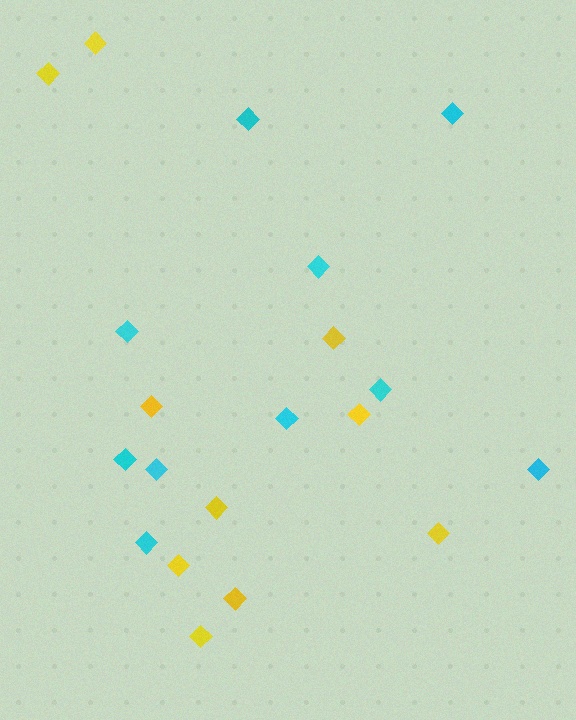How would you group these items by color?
There are 2 groups: one group of yellow diamonds (10) and one group of cyan diamonds (10).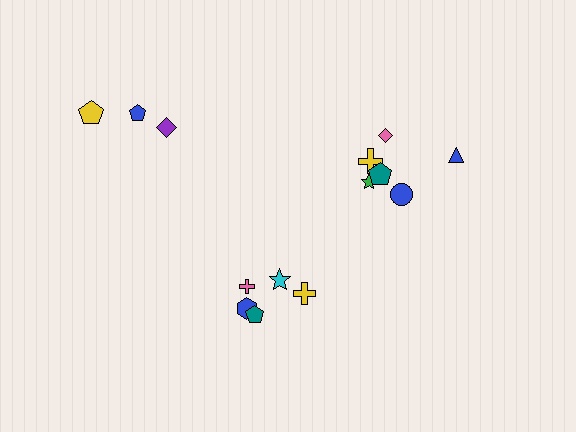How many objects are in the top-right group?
There are 6 objects.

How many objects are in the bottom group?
There are 5 objects.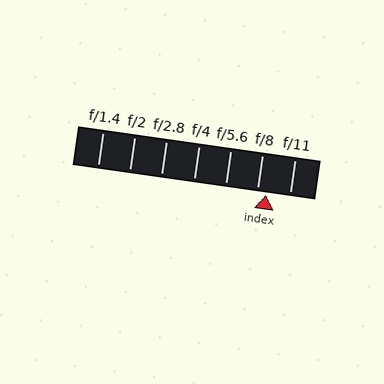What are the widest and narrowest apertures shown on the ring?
The widest aperture shown is f/1.4 and the narrowest is f/11.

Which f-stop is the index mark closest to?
The index mark is closest to f/8.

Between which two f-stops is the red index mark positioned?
The index mark is between f/8 and f/11.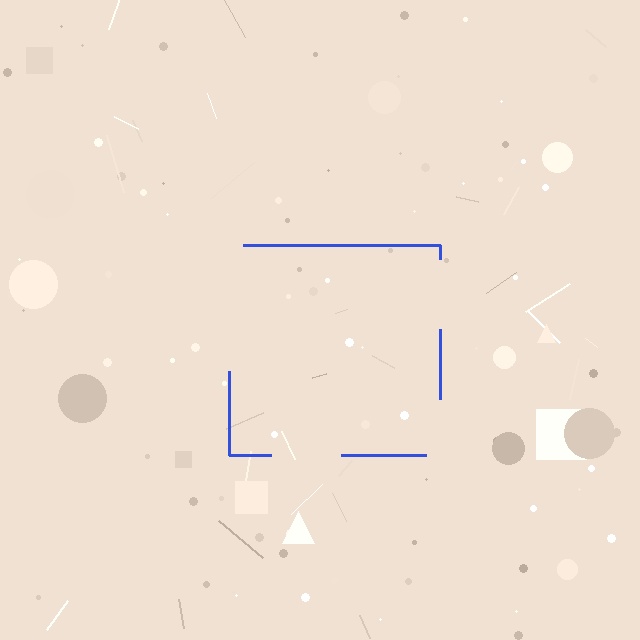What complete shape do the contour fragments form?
The contour fragments form a square.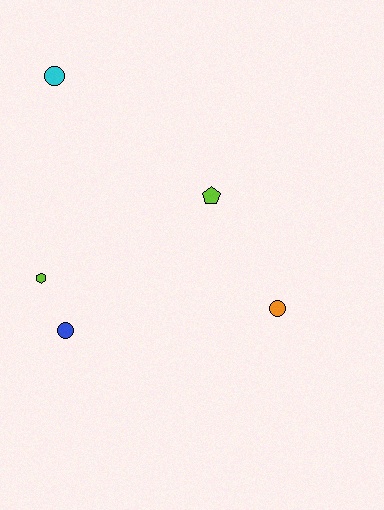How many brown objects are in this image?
There are no brown objects.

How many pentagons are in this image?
There is 1 pentagon.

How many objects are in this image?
There are 5 objects.